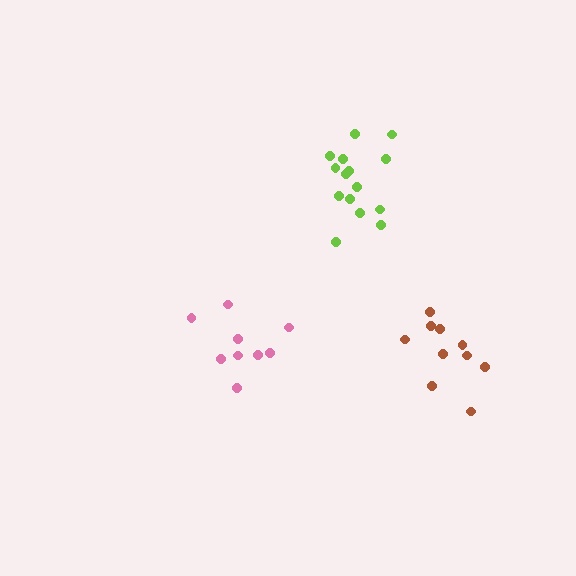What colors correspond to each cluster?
The clusters are colored: lime, brown, pink.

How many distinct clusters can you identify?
There are 3 distinct clusters.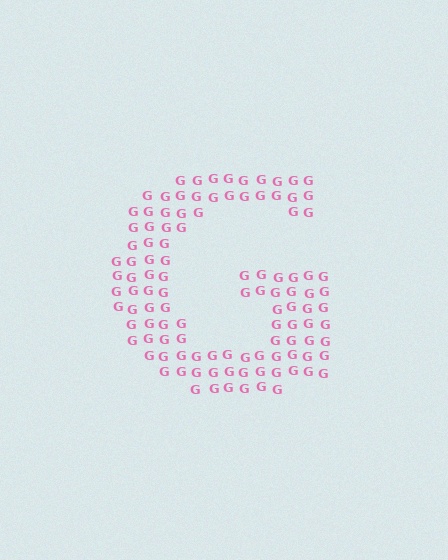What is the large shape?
The large shape is the letter G.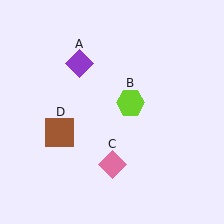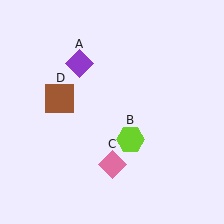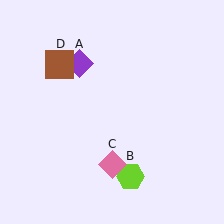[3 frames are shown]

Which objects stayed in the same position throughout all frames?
Purple diamond (object A) and pink diamond (object C) remained stationary.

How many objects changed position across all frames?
2 objects changed position: lime hexagon (object B), brown square (object D).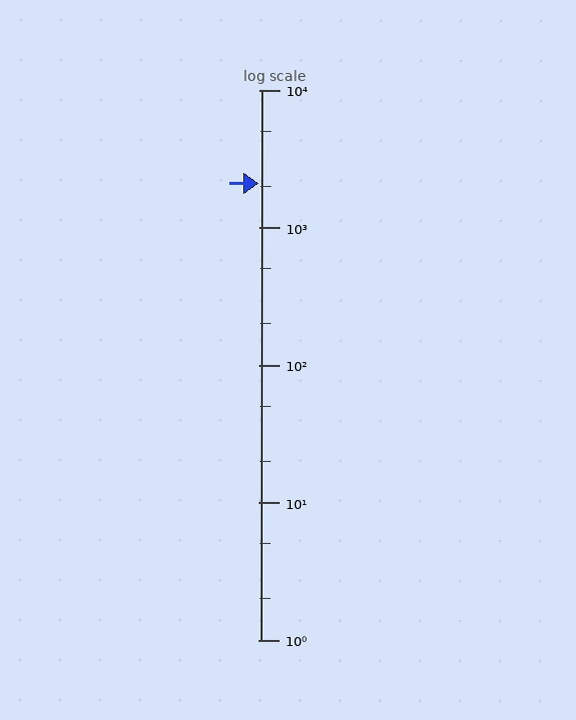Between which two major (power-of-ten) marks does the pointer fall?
The pointer is between 1000 and 10000.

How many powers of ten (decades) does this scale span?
The scale spans 4 decades, from 1 to 10000.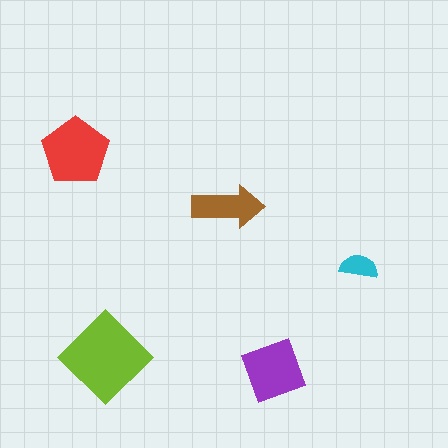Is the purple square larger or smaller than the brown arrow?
Larger.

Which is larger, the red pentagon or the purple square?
The red pentagon.